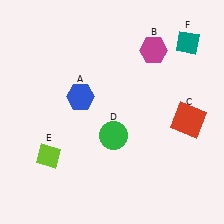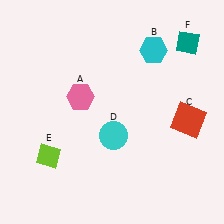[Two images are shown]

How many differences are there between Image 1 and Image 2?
There are 3 differences between the two images.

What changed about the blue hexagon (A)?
In Image 1, A is blue. In Image 2, it changed to pink.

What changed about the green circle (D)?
In Image 1, D is green. In Image 2, it changed to cyan.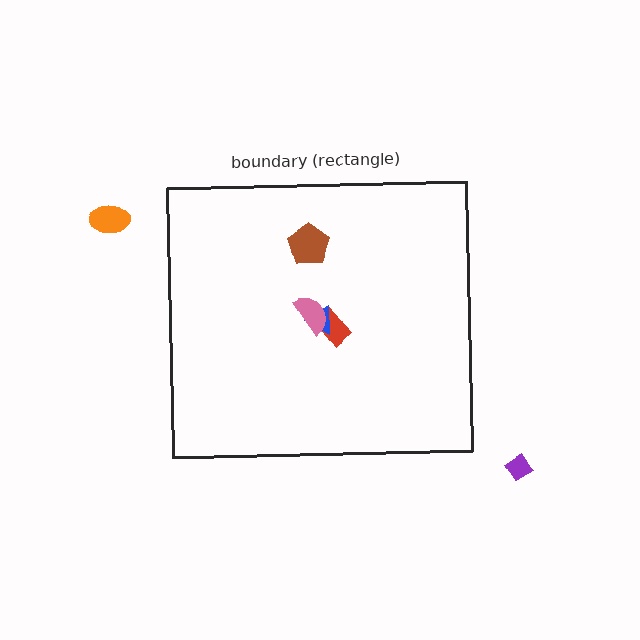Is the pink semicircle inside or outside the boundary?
Inside.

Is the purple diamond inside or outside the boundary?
Outside.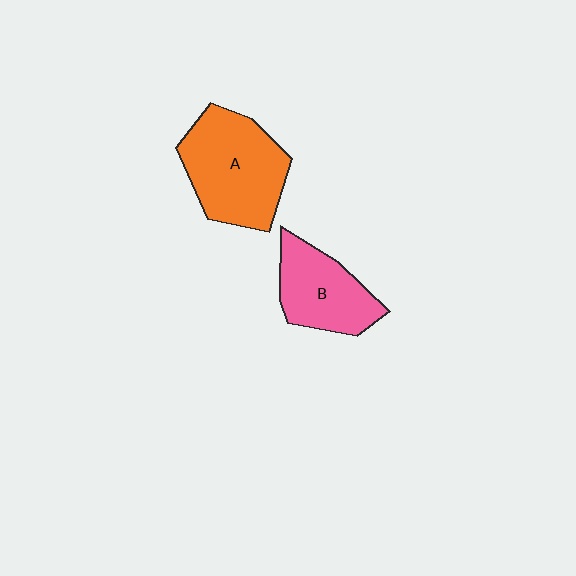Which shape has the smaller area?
Shape B (pink).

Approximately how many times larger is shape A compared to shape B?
Approximately 1.4 times.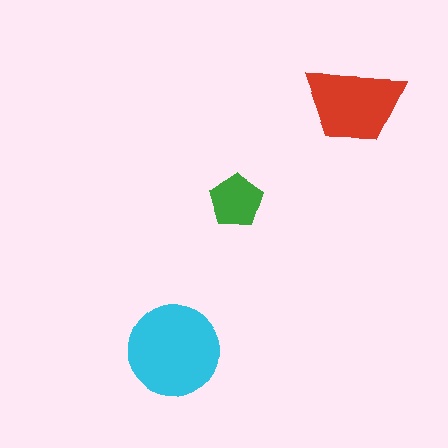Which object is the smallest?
The green pentagon.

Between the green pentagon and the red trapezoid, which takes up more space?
The red trapezoid.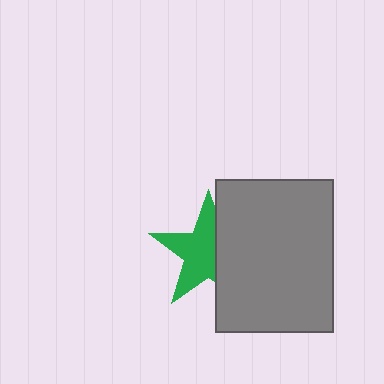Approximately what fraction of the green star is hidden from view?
Roughly 38% of the green star is hidden behind the gray rectangle.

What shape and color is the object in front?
The object in front is a gray rectangle.